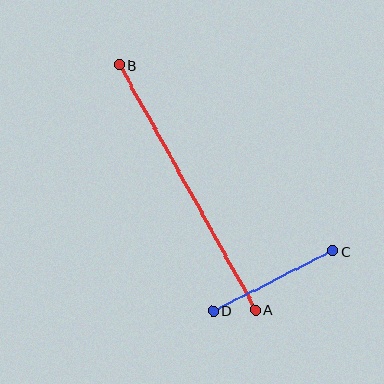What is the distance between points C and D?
The distance is approximately 133 pixels.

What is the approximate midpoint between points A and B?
The midpoint is at approximately (187, 187) pixels.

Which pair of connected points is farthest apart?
Points A and B are farthest apart.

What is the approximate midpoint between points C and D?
The midpoint is at approximately (273, 281) pixels.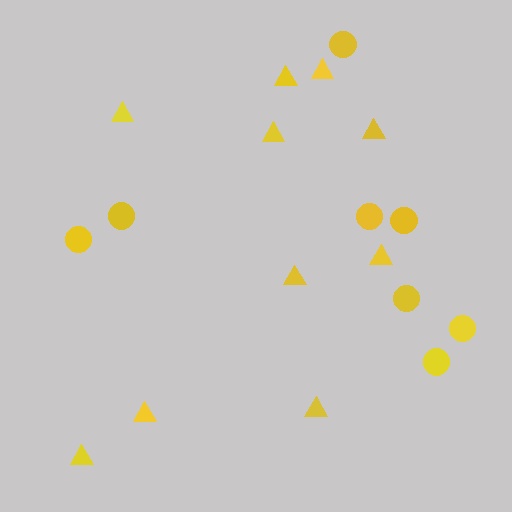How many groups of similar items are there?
There are 2 groups: one group of triangles (10) and one group of circles (8).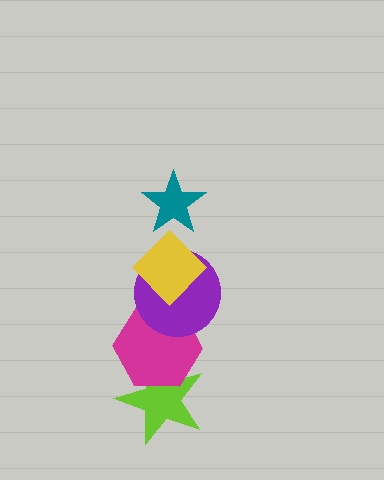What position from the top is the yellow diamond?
The yellow diamond is 2nd from the top.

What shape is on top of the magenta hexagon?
The purple circle is on top of the magenta hexagon.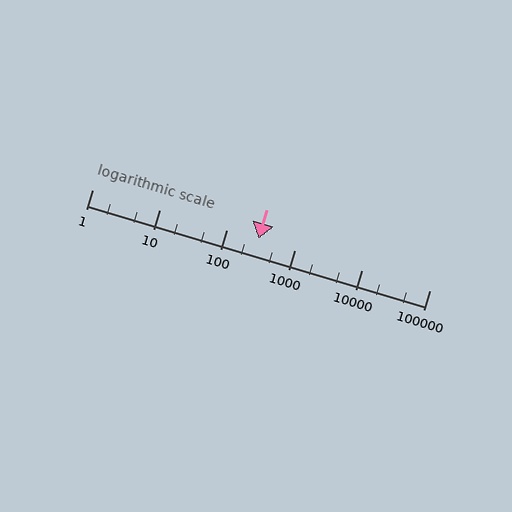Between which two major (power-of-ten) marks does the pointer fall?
The pointer is between 100 and 1000.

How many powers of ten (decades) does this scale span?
The scale spans 5 decades, from 1 to 100000.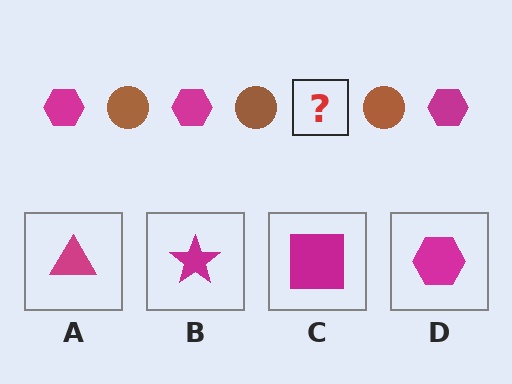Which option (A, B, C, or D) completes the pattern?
D.